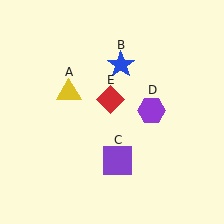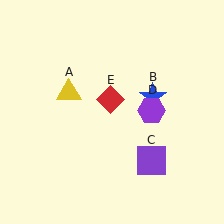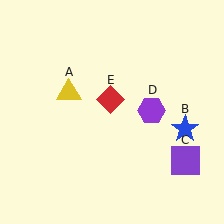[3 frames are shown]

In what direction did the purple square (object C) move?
The purple square (object C) moved right.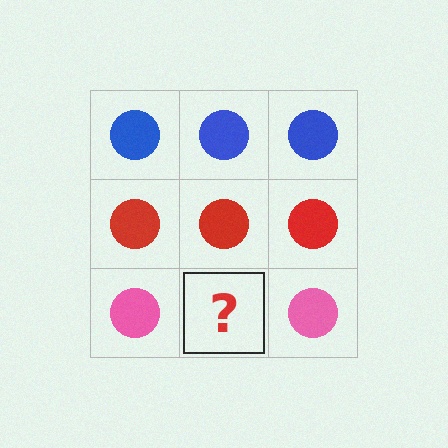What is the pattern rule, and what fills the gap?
The rule is that each row has a consistent color. The gap should be filled with a pink circle.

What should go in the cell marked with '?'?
The missing cell should contain a pink circle.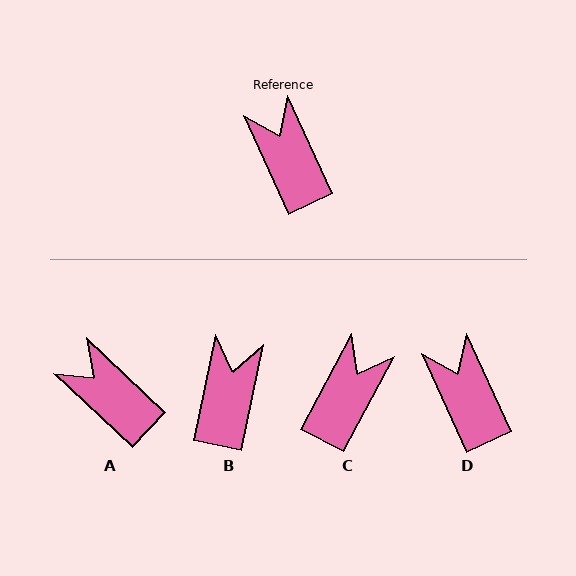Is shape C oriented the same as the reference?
No, it is off by about 53 degrees.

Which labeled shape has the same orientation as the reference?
D.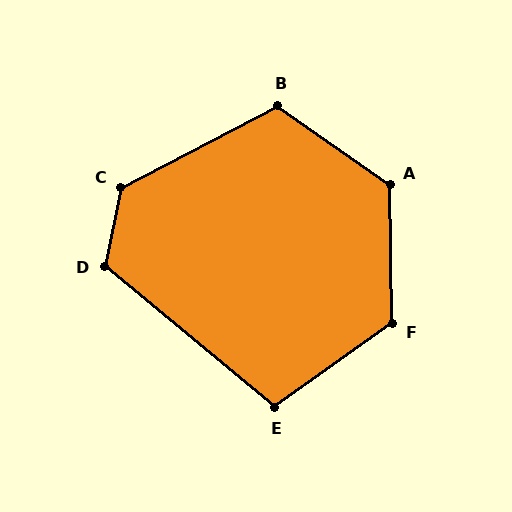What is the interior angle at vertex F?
Approximately 124 degrees (obtuse).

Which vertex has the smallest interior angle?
E, at approximately 105 degrees.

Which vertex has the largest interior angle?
C, at approximately 129 degrees.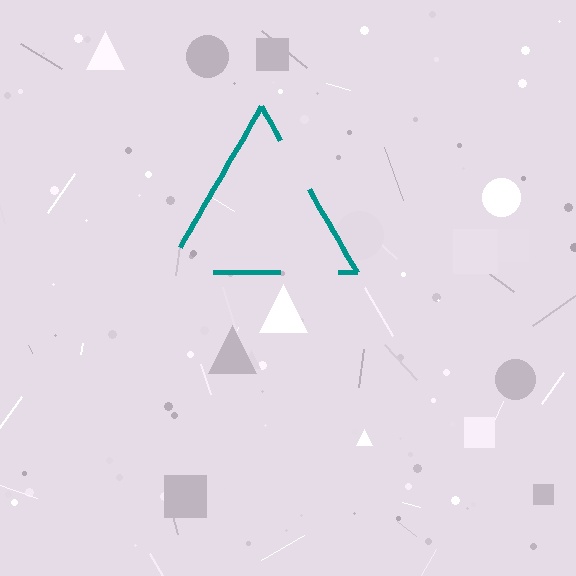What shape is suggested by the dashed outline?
The dashed outline suggests a triangle.